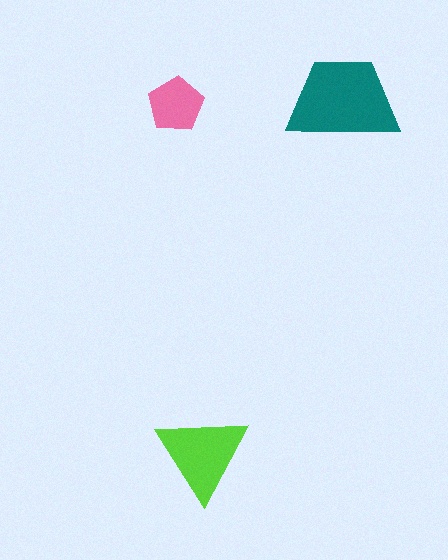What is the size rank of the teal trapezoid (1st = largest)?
1st.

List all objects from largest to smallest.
The teal trapezoid, the lime triangle, the pink pentagon.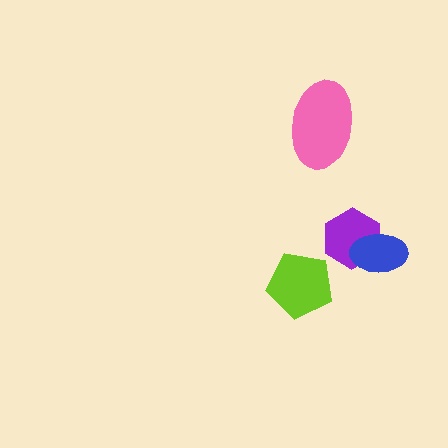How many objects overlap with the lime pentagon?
0 objects overlap with the lime pentagon.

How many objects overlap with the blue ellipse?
1 object overlaps with the blue ellipse.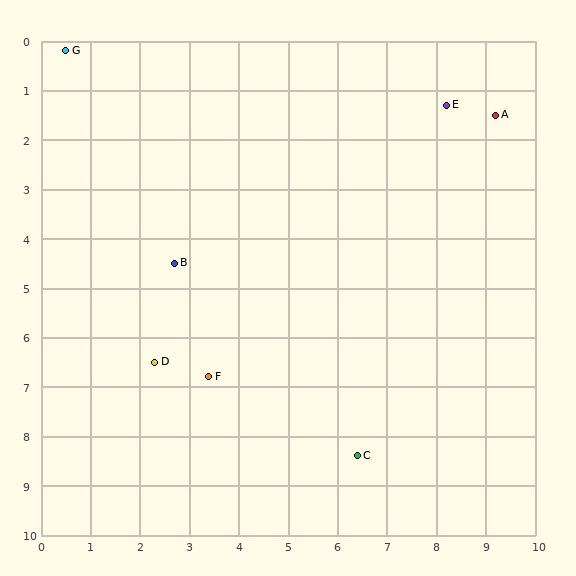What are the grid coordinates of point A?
Point A is at approximately (9.2, 1.5).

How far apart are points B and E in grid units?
Points B and E are about 6.4 grid units apart.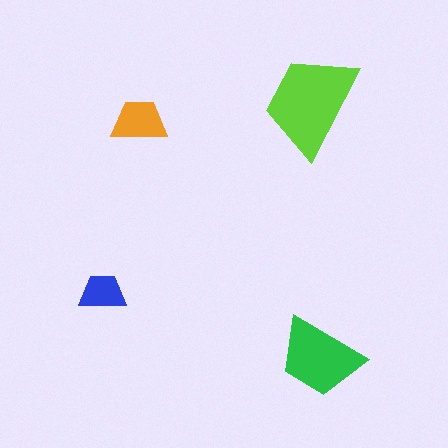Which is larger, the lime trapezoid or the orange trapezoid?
The lime one.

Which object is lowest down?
The green trapezoid is bottommost.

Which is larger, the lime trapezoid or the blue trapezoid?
The lime one.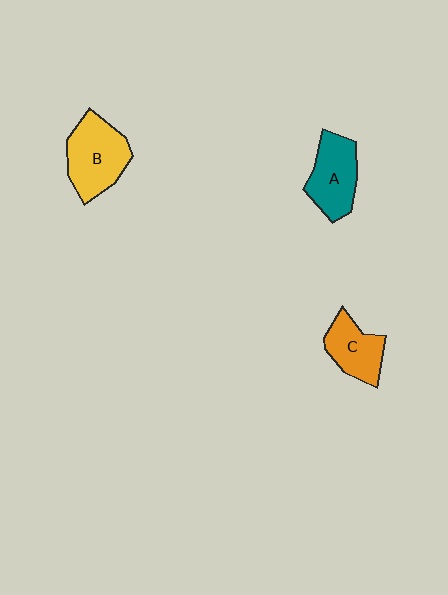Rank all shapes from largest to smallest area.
From largest to smallest: B (yellow), A (teal), C (orange).